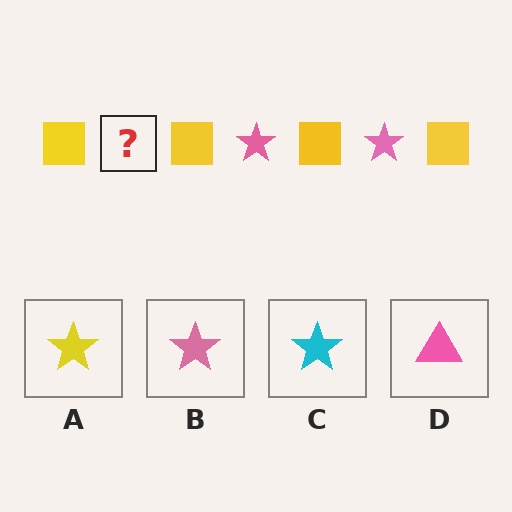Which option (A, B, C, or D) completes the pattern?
B.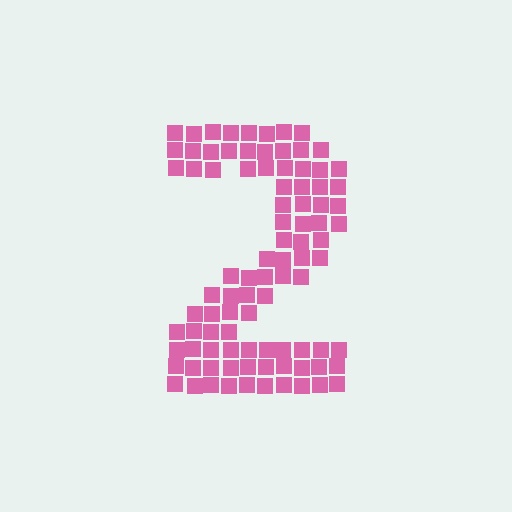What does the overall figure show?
The overall figure shows the digit 2.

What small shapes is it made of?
It is made of small squares.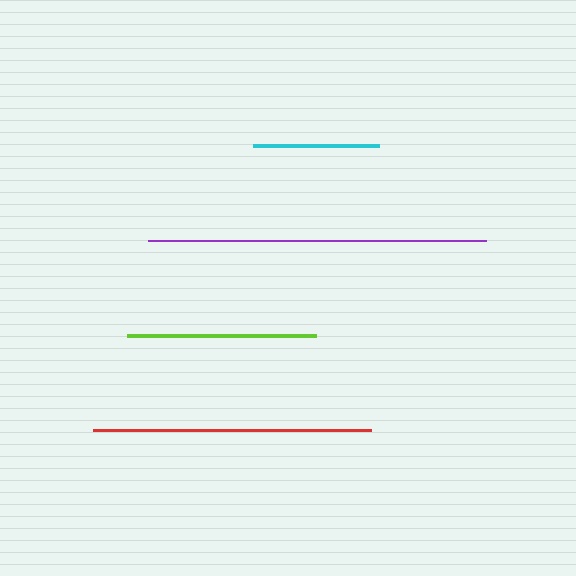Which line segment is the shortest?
The cyan line is the shortest at approximately 126 pixels.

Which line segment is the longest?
The purple line is the longest at approximately 339 pixels.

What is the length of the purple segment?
The purple segment is approximately 339 pixels long.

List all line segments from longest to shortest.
From longest to shortest: purple, red, lime, cyan.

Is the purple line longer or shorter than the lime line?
The purple line is longer than the lime line.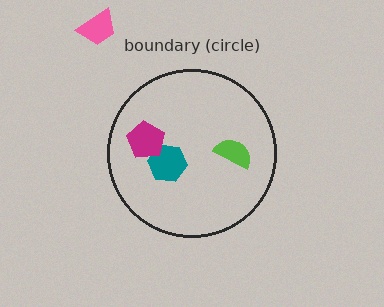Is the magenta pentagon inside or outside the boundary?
Inside.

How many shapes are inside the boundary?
3 inside, 1 outside.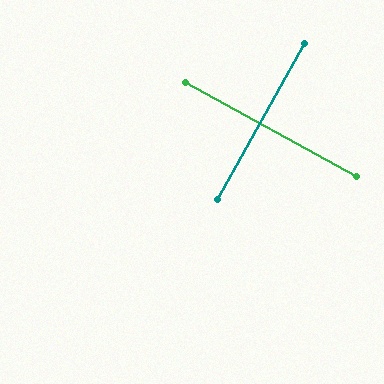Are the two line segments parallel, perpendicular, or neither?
Perpendicular — they meet at approximately 90°.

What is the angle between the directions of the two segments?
Approximately 90 degrees.